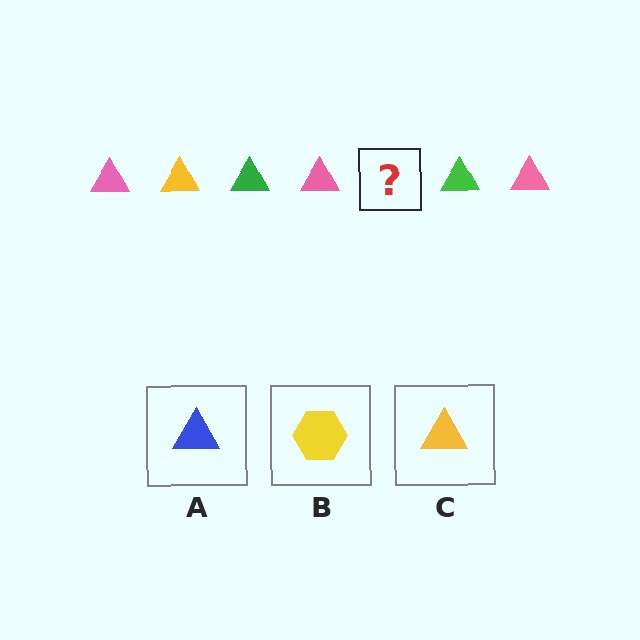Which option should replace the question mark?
Option C.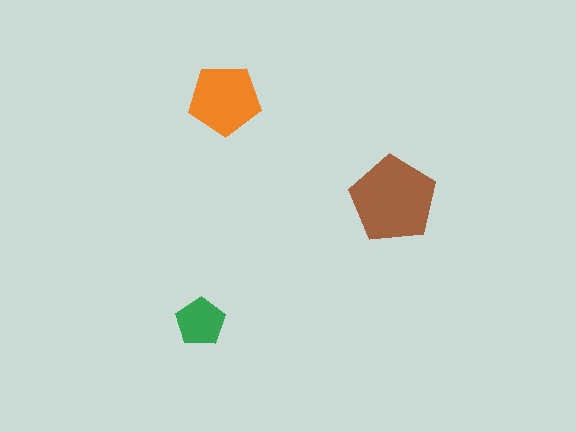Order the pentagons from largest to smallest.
the brown one, the orange one, the green one.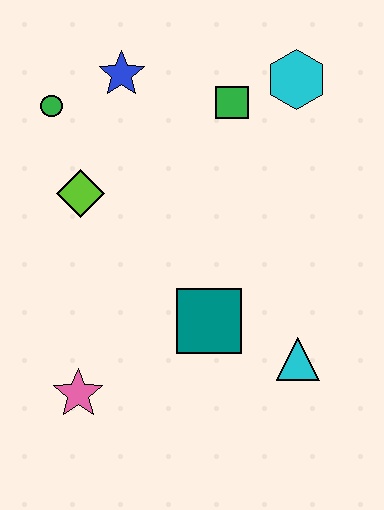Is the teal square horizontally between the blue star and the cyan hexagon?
Yes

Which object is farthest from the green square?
The pink star is farthest from the green square.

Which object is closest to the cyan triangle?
The teal square is closest to the cyan triangle.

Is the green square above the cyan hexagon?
No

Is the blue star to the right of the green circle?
Yes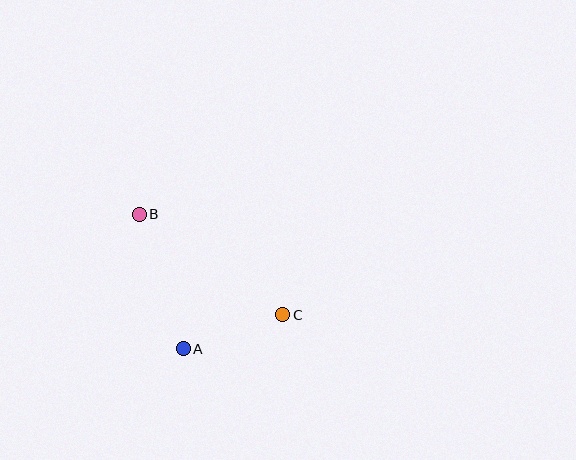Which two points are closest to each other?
Points A and C are closest to each other.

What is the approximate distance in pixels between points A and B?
The distance between A and B is approximately 142 pixels.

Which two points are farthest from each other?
Points B and C are farthest from each other.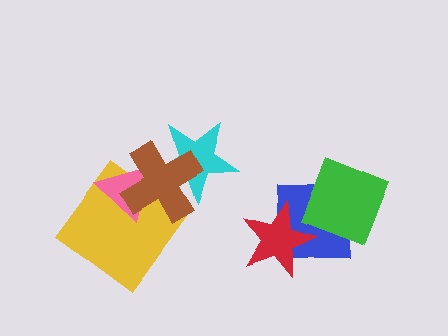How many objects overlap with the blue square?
2 objects overlap with the blue square.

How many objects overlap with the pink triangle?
2 objects overlap with the pink triangle.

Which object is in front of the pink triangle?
The brown cross is in front of the pink triangle.